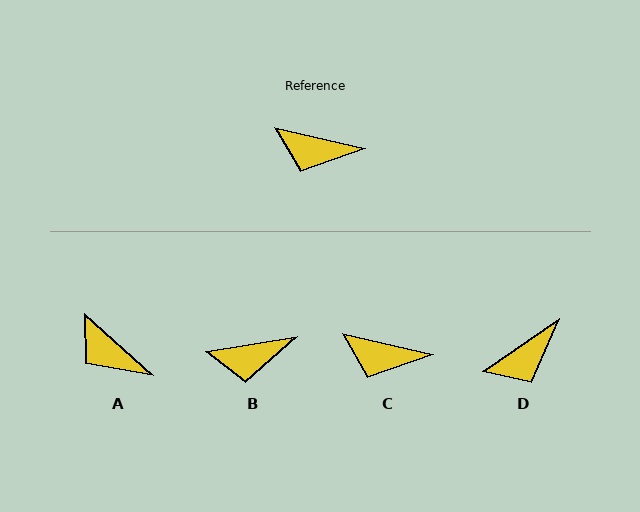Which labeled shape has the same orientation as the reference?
C.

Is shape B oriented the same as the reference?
No, it is off by about 22 degrees.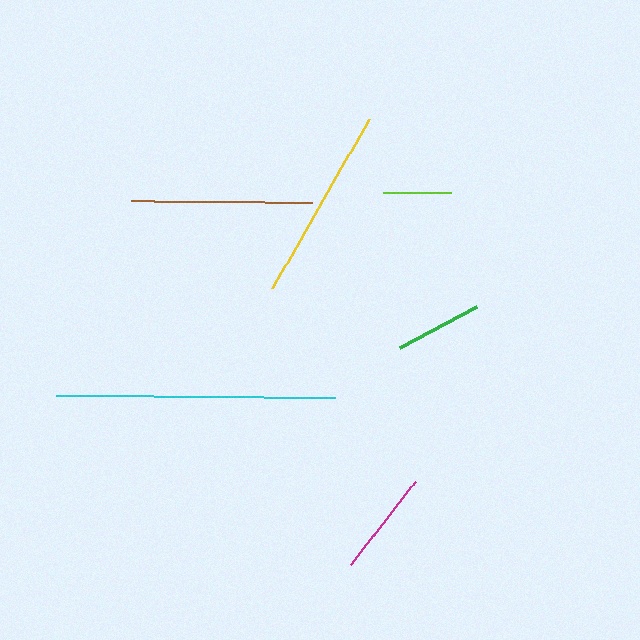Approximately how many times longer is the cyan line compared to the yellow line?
The cyan line is approximately 1.4 times the length of the yellow line.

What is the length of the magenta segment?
The magenta segment is approximately 105 pixels long.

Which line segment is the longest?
The cyan line is the longest at approximately 279 pixels.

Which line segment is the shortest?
The lime line is the shortest at approximately 69 pixels.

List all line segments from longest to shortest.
From longest to shortest: cyan, yellow, brown, magenta, green, lime.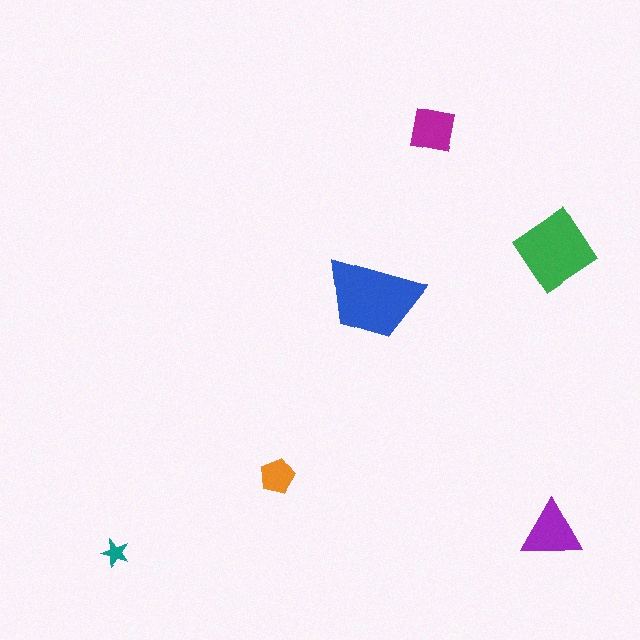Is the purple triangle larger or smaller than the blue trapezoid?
Smaller.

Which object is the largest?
The blue trapezoid.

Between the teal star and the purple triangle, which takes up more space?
The purple triangle.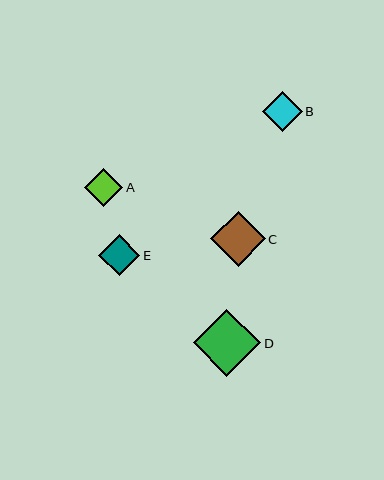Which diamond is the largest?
Diamond D is the largest with a size of approximately 67 pixels.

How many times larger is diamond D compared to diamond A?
Diamond D is approximately 1.8 times the size of diamond A.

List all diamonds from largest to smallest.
From largest to smallest: D, C, E, B, A.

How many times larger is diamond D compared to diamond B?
Diamond D is approximately 1.7 times the size of diamond B.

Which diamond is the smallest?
Diamond A is the smallest with a size of approximately 38 pixels.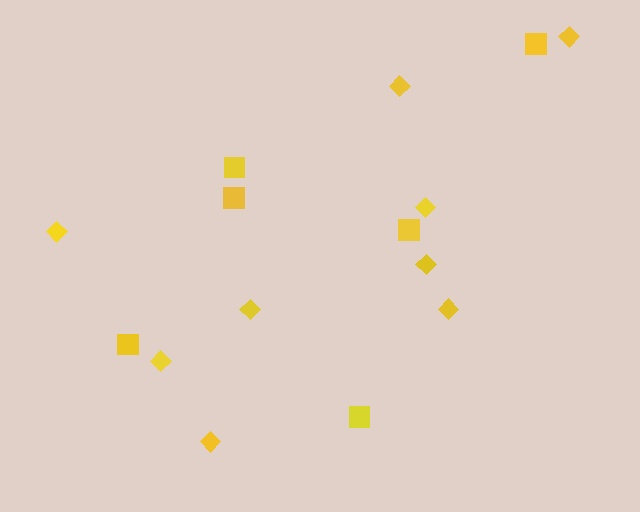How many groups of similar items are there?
There are 2 groups: one group of diamonds (9) and one group of squares (6).